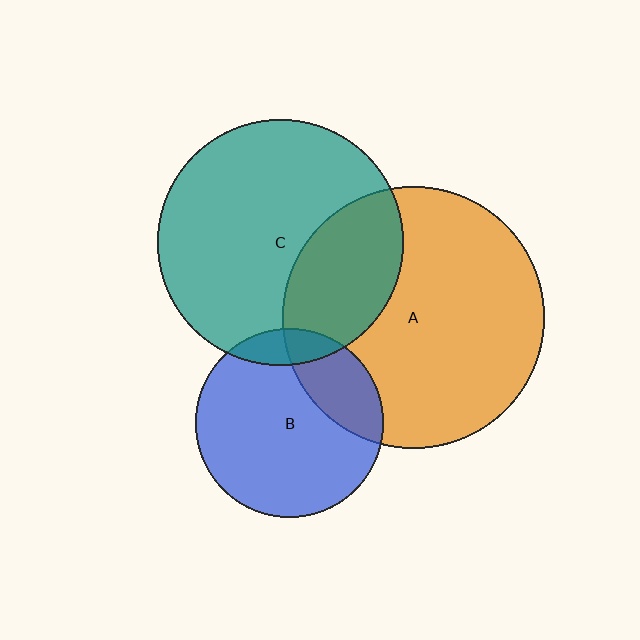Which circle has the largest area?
Circle A (orange).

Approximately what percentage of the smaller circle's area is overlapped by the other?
Approximately 10%.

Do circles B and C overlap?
Yes.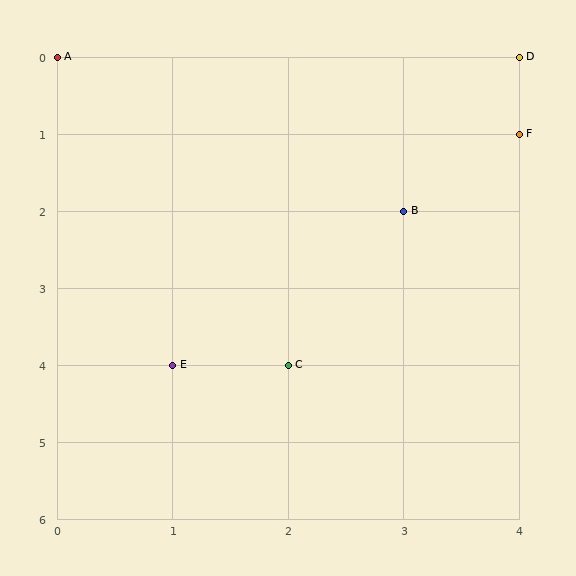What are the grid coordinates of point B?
Point B is at grid coordinates (3, 2).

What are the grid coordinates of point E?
Point E is at grid coordinates (1, 4).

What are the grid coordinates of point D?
Point D is at grid coordinates (4, 0).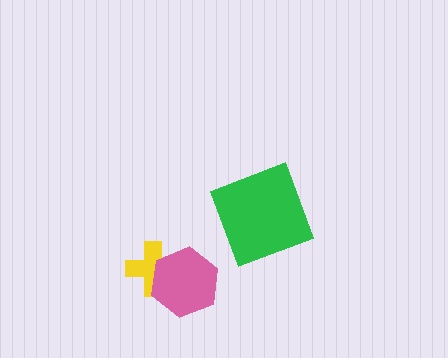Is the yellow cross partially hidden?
Yes, it is partially covered by another shape.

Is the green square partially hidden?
No, no other shape covers it.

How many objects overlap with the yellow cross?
1 object overlaps with the yellow cross.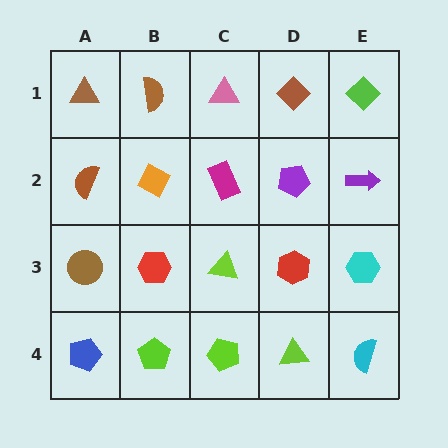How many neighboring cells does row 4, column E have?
2.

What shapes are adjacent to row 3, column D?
A purple pentagon (row 2, column D), a lime triangle (row 4, column D), a lime triangle (row 3, column C), a cyan hexagon (row 3, column E).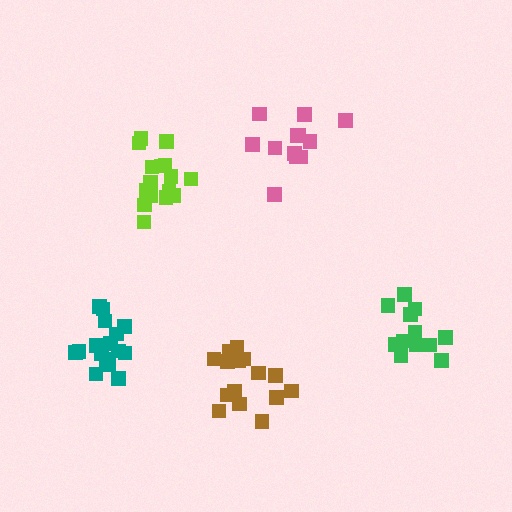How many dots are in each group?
Group 1: 12 dots, Group 2: 16 dots, Group 3: 16 dots, Group 4: 12 dots, Group 5: 17 dots (73 total).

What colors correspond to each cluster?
The clusters are colored: pink, brown, lime, green, teal.